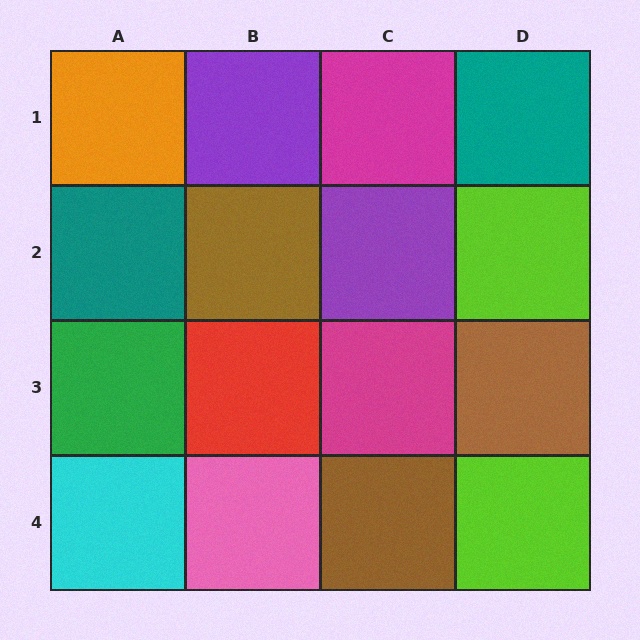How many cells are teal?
2 cells are teal.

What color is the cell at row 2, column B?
Brown.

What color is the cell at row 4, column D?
Lime.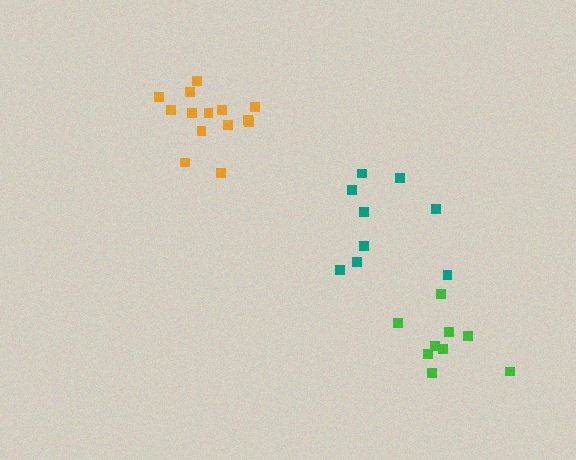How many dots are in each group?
Group 1: 9 dots, Group 2: 9 dots, Group 3: 14 dots (32 total).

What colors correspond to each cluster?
The clusters are colored: teal, green, orange.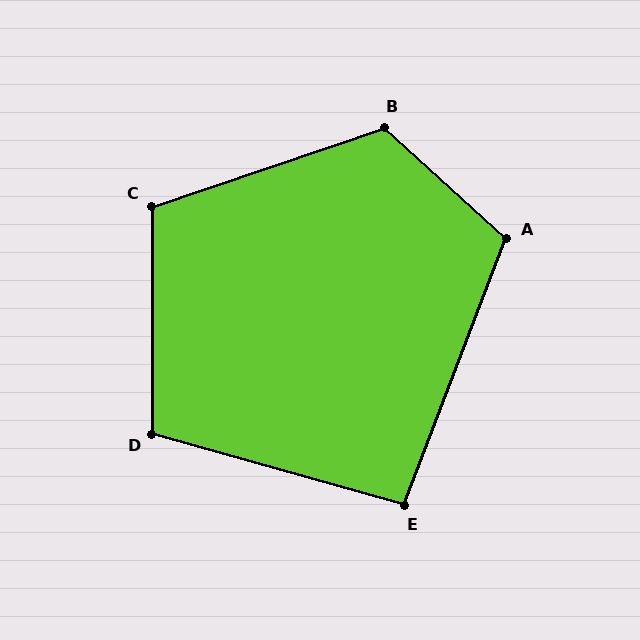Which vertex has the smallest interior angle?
E, at approximately 95 degrees.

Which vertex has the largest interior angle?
B, at approximately 119 degrees.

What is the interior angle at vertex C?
Approximately 109 degrees (obtuse).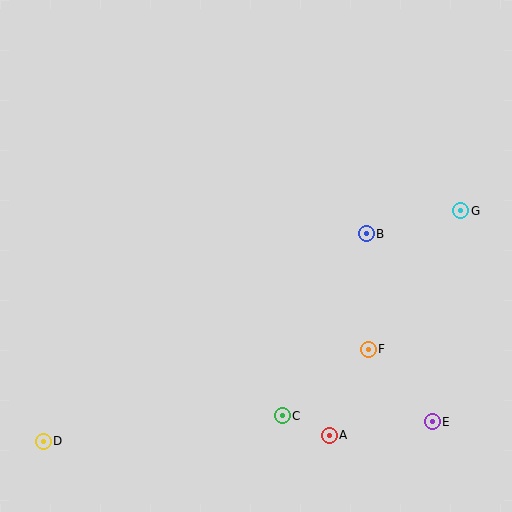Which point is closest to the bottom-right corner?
Point E is closest to the bottom-right corner.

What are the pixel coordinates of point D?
Point D is at (43, 441).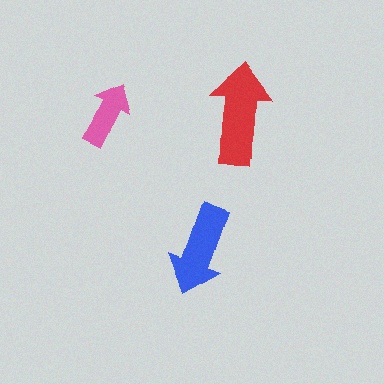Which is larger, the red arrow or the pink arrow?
The red one.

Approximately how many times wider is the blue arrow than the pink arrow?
About 1.5 times wider.